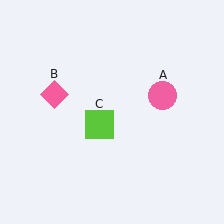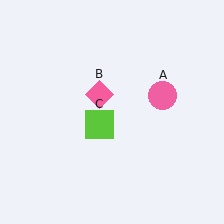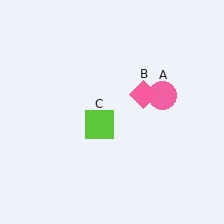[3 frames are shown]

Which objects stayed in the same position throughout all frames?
Pink circle (object A) and lime square (object C) remained stationary.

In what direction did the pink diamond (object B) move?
The pink diamond (object B) moved right.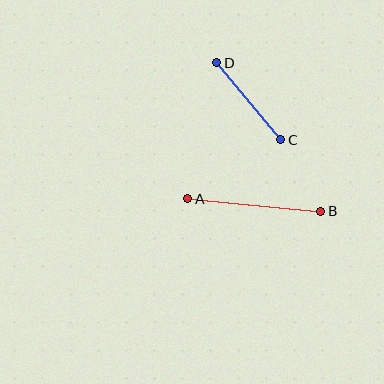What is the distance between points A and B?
The distance is approximately 134 pixels.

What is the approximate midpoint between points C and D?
The midpoint is at approximately (249, 101) pixels.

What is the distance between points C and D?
The distance is approximately 100 pixels.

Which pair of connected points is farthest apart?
Points A and B are farthest apart.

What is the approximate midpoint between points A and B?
The midpoint is at approximately (254, 205) pixels.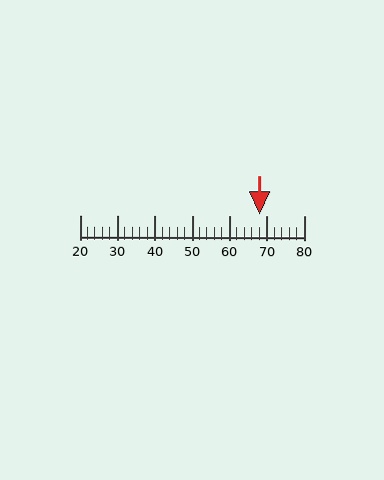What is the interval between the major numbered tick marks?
The major tick marks are spaced 10 units apart.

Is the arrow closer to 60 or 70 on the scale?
The arrow is closer to 70.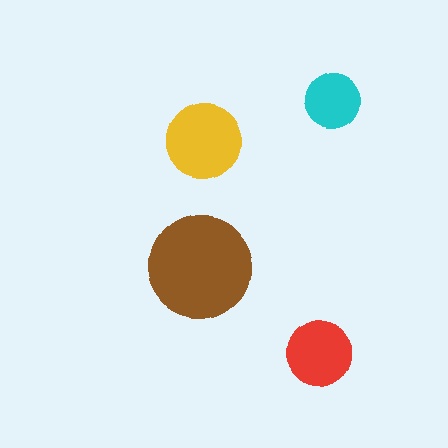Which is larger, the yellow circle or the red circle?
The yellow one.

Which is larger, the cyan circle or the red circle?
The red one.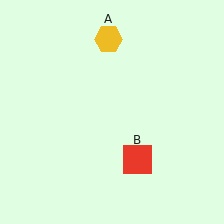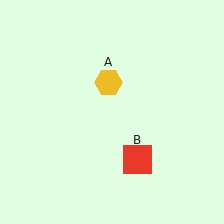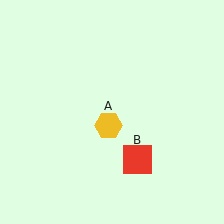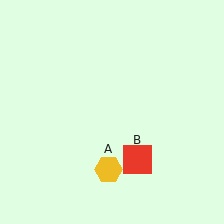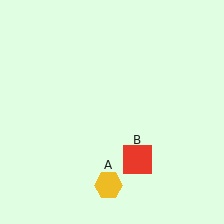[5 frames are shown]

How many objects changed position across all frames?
1 object changed position: yellow hexagon (object A).